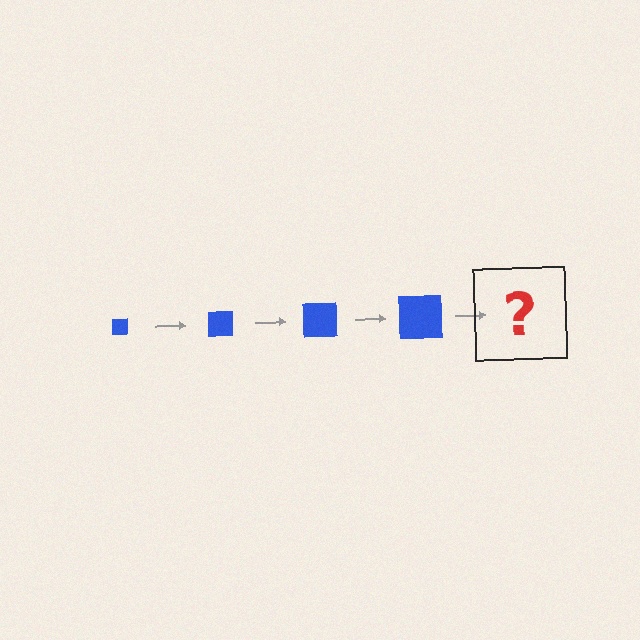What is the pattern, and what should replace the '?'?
The pattern is that the square gets progressively larger each step. The '?' should be a blue square, larger than the previous one.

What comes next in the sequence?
The next element should be a blue square, larger than the previous one.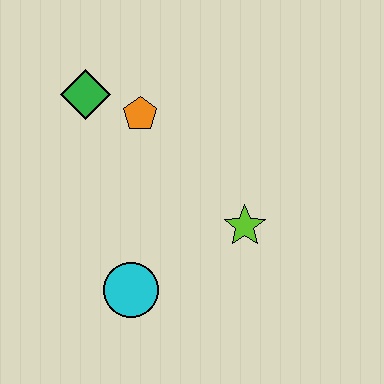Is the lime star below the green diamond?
Yes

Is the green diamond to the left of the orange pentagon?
Yes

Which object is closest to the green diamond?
The orange pentagon is closest to the green diamond.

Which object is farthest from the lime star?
The green diamond is farthest from the lime star.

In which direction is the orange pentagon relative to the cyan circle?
The orange pentagon is above the cyan circle.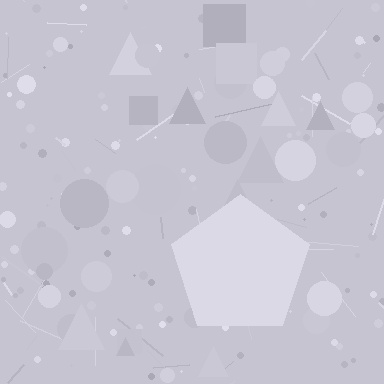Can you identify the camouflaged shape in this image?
The camouflaged shape is a pentagon.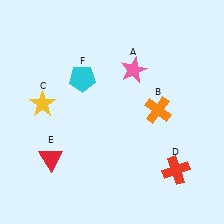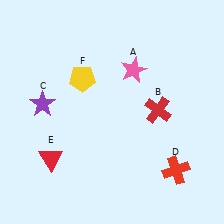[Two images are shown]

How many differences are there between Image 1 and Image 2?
There are 3 differences between the two images.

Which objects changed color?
B changed from orange to red. C changed from yellow to purple. F changed from cyan to yellow.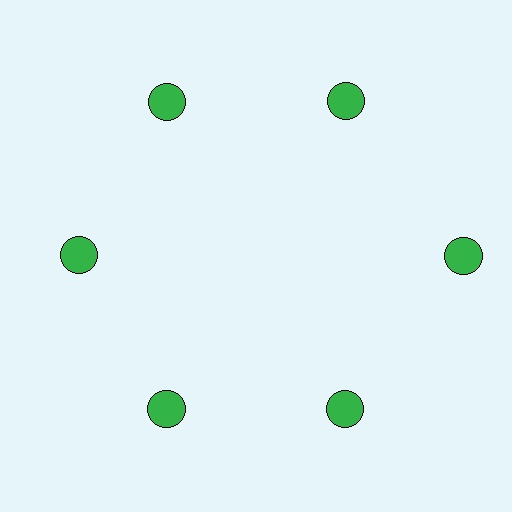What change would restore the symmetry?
The symmetry would be restored by moving it inward, back onto the ring so that all 6 circles sit at equal angles and equal distance from the center.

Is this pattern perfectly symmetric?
No. The 6 green circles are arranged in a ring, but one element near the 3 o'clock position is pushed outward from the center, breaking the 6-fold rotational symmetry.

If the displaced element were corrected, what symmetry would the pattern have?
It would have 6-fold rotational symmetry — the pattern would map onto itself every 60 degrees.